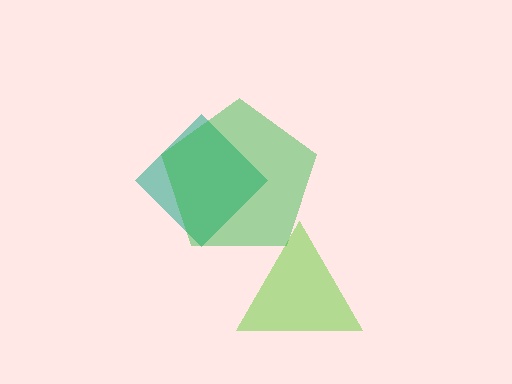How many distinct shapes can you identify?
There are 3 distinct shapes: a teal diamond, a lime triangle, a green pentagon.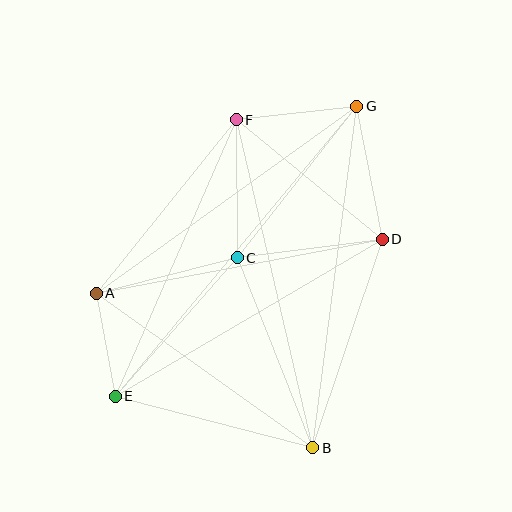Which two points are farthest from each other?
Points E and G are farthest from each other.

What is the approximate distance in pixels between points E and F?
The distance between E and F is approximately 302 pixels.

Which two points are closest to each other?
Points A and E are closest to each other.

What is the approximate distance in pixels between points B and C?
The distance between B and C is approximately 204 pixels.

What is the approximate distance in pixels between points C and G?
The distance between C and G is approximately 193 pixels.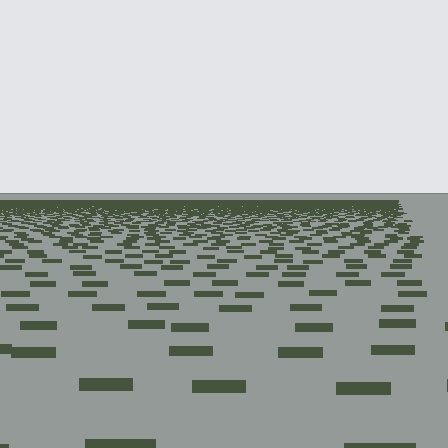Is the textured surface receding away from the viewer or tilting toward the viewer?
The surface is receding away from the viewer. Texture elements get smaller and denser toward the top.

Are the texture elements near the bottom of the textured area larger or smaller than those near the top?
Larger. Near the bottom, elements are closer to the viewer and appear at a bigger on-screen size.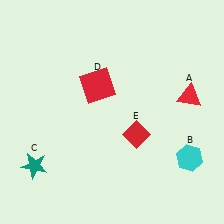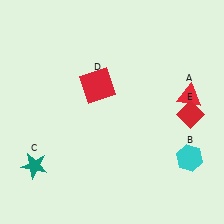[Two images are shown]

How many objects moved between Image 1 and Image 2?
1 object moved between the two images.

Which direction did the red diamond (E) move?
The red diamond (E) moved right.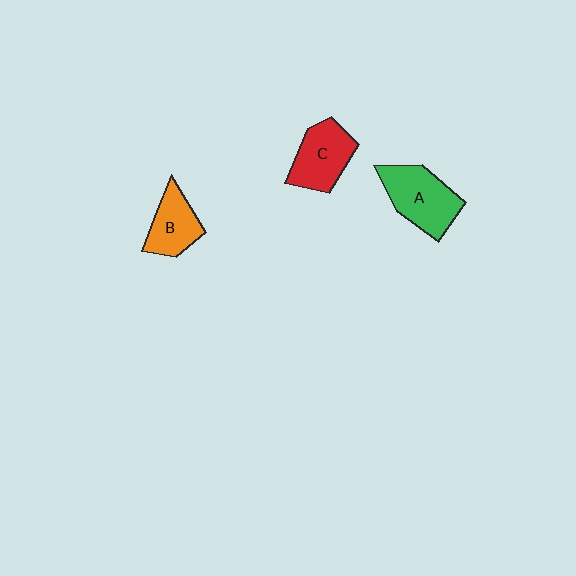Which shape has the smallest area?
Shape B (orange).